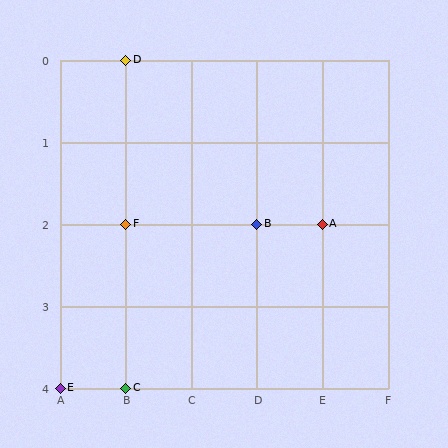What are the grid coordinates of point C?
Point C is at grid coordinates (B, 4).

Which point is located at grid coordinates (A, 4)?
Point E is at (A, 4).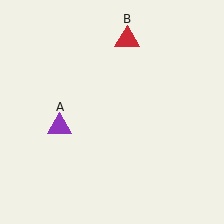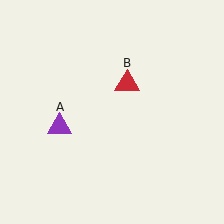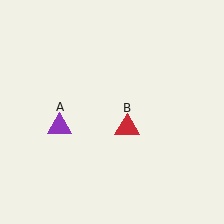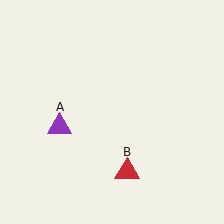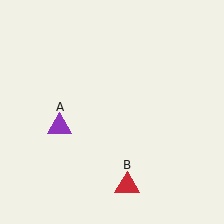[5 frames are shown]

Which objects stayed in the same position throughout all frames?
Purple triangle (object A) remained stationary.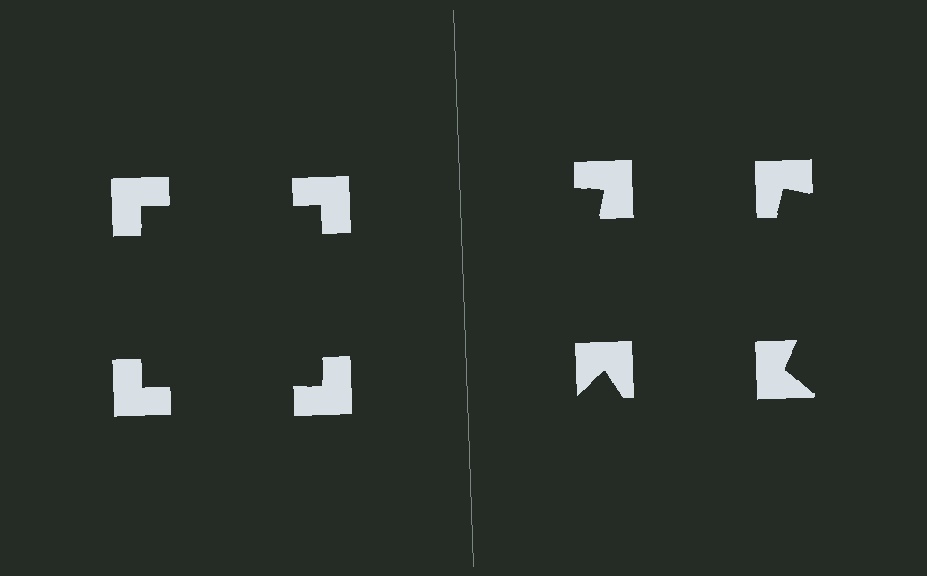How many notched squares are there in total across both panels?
8 — 4 on each side.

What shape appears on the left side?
An illusory square.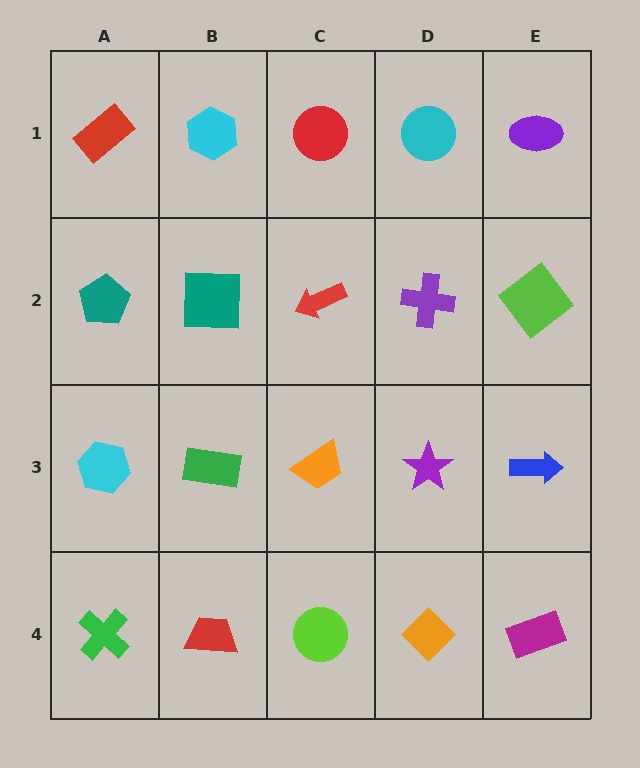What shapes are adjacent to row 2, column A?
A red rectangle (row 1, column A), a cyan hexagon (row 3, column A), a teal square (row 2, column B).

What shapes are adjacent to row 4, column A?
A cyan hexagon (row 3, column A), a red trapezoid (row 4, column B).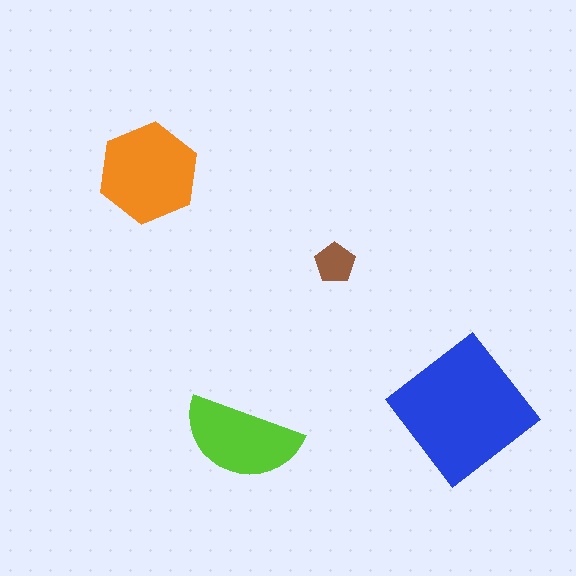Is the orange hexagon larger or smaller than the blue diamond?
Smaller.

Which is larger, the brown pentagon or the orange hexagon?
The orange hexagon.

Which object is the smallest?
The brown pentagon.